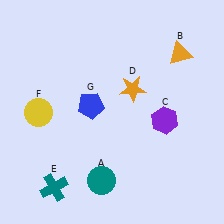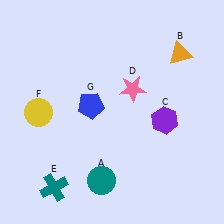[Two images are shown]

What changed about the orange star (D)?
In Image 1, D is orange. In Image 2, it changed to pink.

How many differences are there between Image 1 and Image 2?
There is 1 difference between the two images.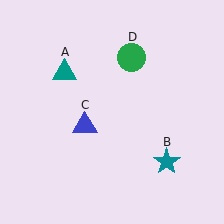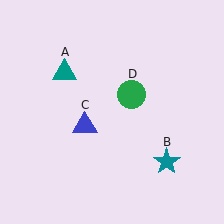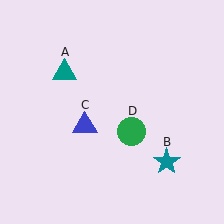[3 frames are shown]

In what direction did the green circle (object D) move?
The green circle (object D) moved down.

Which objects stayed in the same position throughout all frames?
Teal triangle (object A) and teal star (object B) and blue triangle (object C) remained stationary.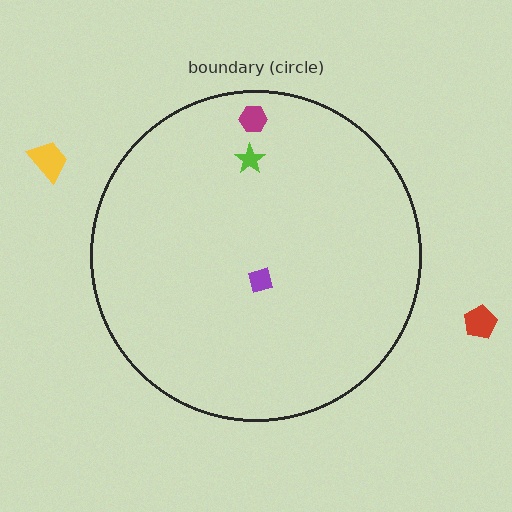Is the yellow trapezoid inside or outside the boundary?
Outside.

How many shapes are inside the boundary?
3 inside, 2 outside.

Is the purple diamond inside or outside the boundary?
Inside.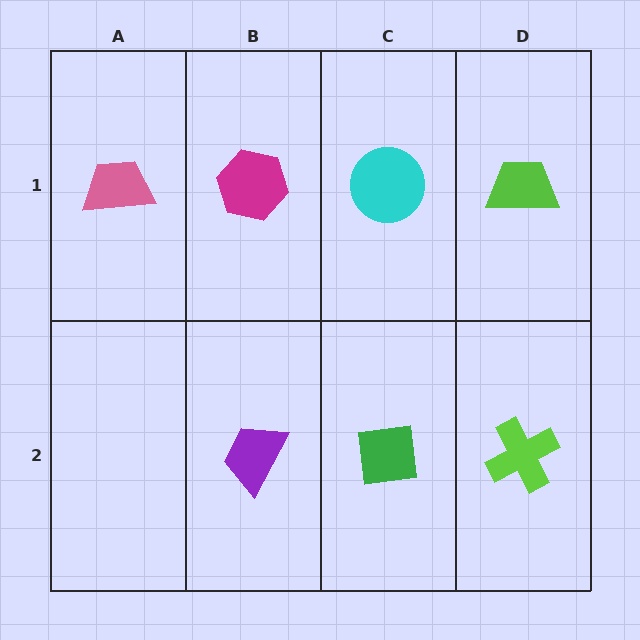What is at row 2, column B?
A purple trapezoid.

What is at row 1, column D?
A lime trapezoid.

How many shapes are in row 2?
3 shapes.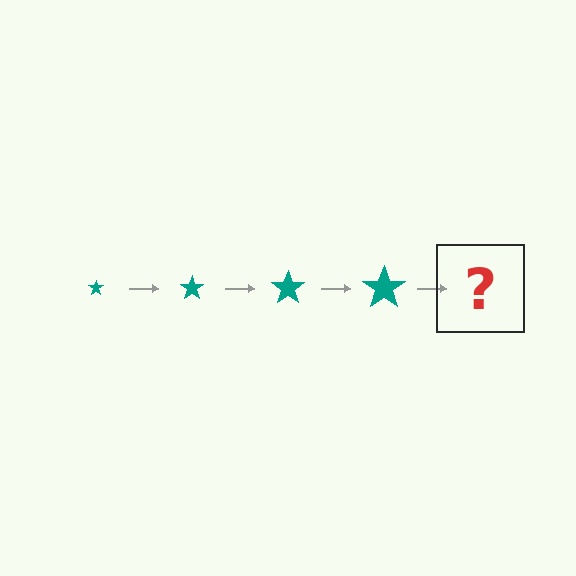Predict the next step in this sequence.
The next step is a teal star, larger than the previous one.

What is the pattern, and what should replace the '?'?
The pattern is that the star gets progressively larger each step. The '?' should be a teal star, larger than the previous one.